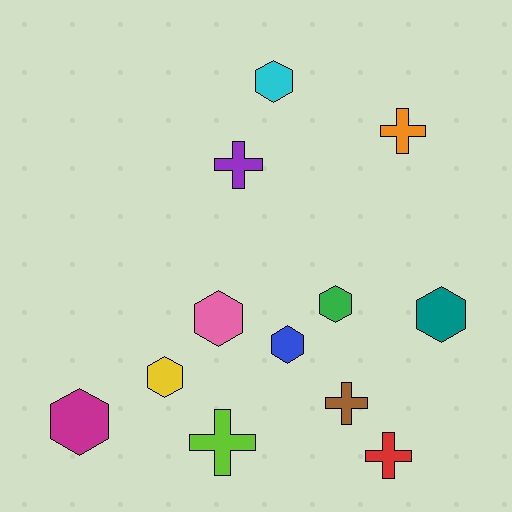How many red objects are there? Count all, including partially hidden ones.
There is 1 red object.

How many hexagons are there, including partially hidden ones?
There are 7 hexagons.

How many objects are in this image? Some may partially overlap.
There are 12 objects.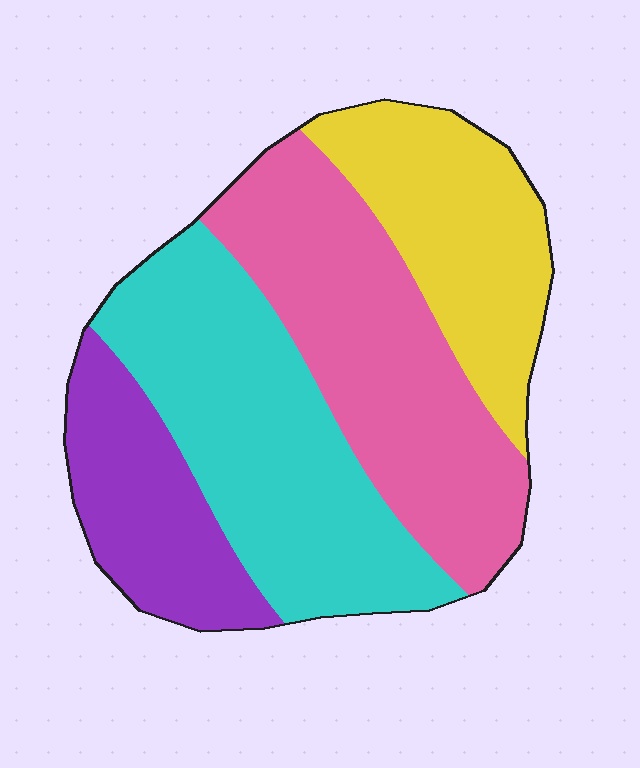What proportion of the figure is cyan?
Cyan takes up between a sixth and a third of the figure.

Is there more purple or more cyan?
Cyan.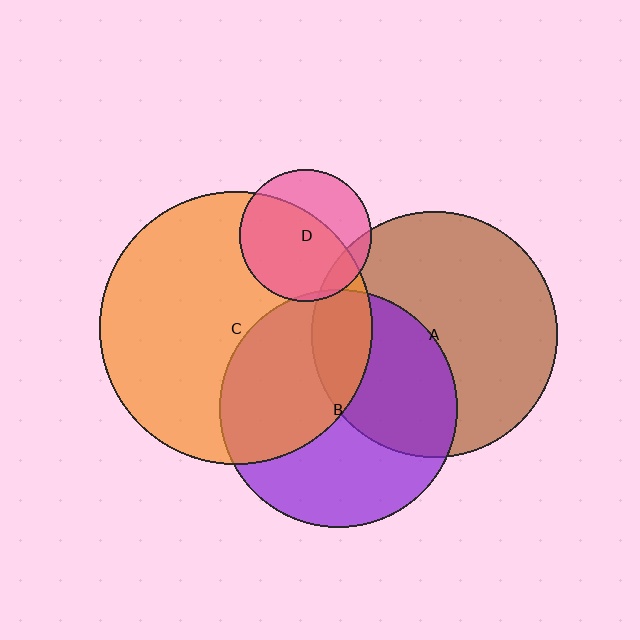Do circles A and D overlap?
Yes.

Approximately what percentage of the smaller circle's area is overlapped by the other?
Approximately 10%.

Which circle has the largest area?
Circle C (orange).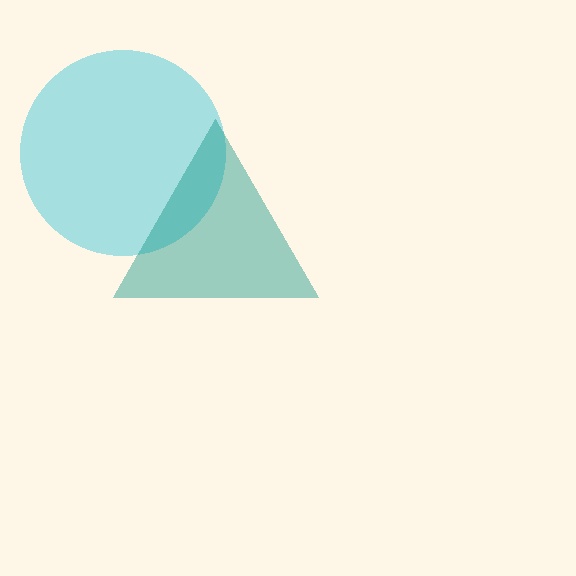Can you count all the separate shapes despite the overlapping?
Yes, there are 2 separate shapes.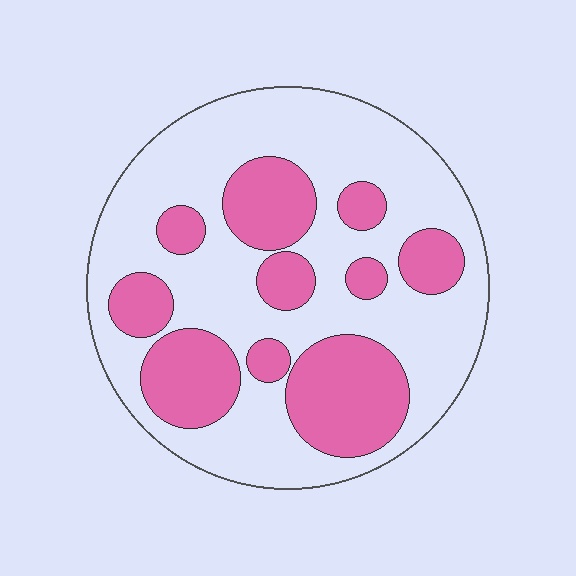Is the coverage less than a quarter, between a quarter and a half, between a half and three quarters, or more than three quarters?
Between a quarter and a half.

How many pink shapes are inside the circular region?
10.